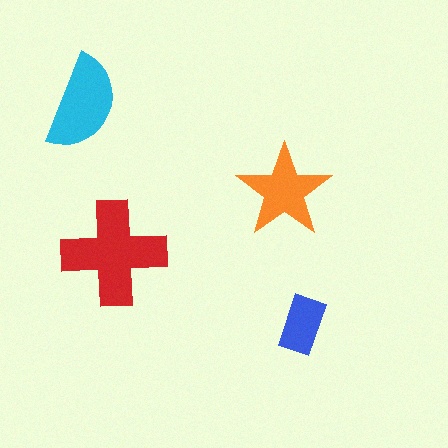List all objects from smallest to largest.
The blue rectangle, the orange star, the cyan semicircle, the red cross.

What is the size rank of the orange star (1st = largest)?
3rd.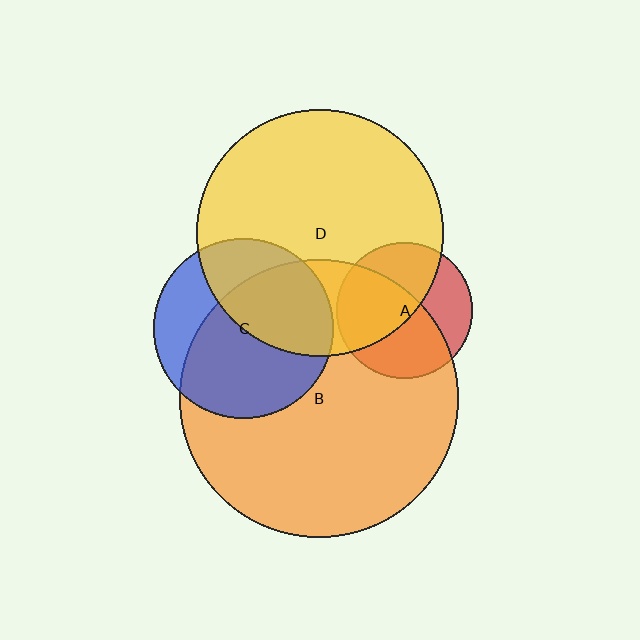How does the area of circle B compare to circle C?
Approximately 2.4 times.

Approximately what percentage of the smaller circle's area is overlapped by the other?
Approximately 60%.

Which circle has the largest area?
Circle B (orange).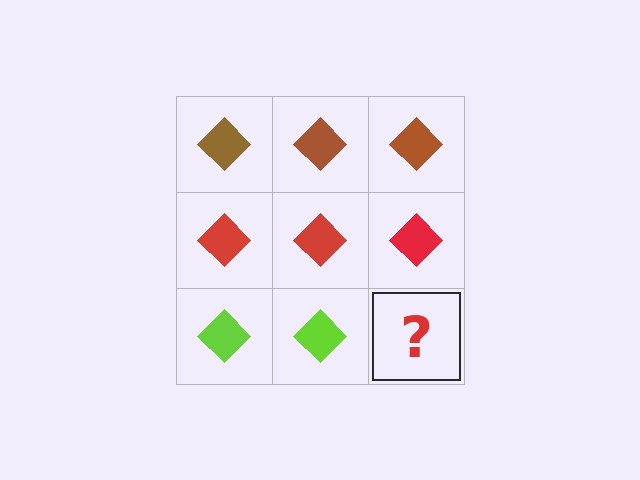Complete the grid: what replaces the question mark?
The question mark should be replaced with a lime diamond.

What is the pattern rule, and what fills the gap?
The rule is that each row has a consistent color. The gap should be filled with a lime diamond.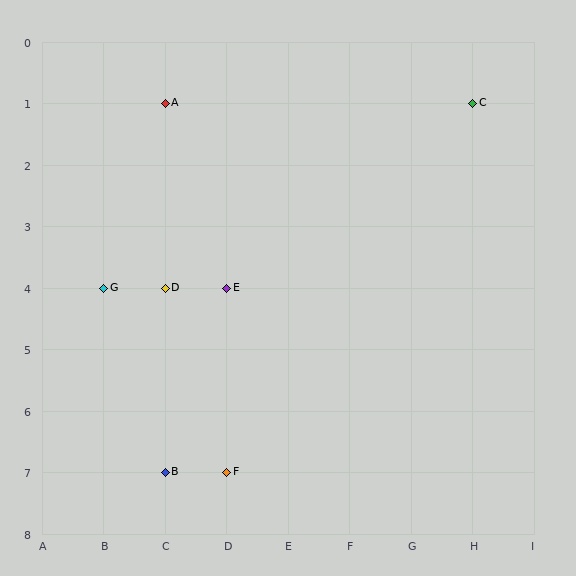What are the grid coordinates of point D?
Point D is at grid coordinates (C, 4).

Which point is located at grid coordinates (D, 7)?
Point F is at (D, 7).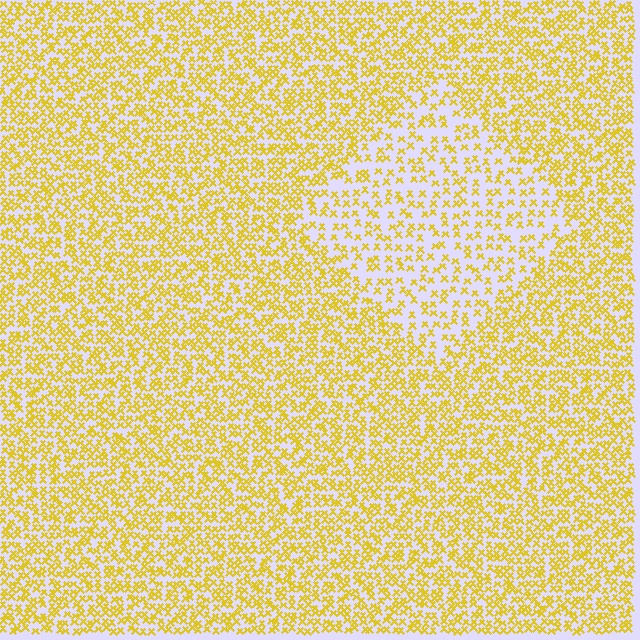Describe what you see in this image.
The image contains small yellow elements arranged at two different densities. A diamond-shaped region is visible where the elements are less densely packed than the surrounding area.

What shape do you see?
I see a diamond.